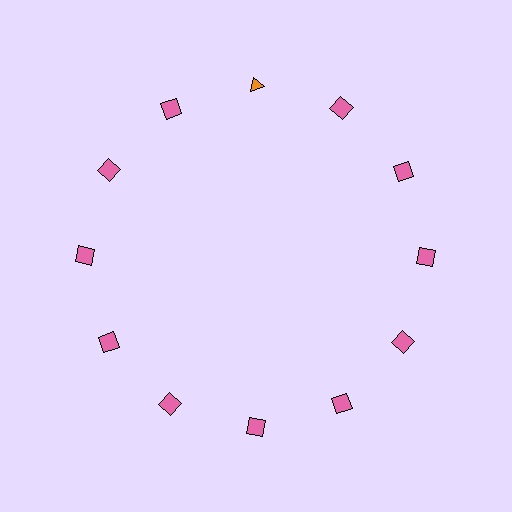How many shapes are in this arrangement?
There are 12 shapes arranged in a ring pattern.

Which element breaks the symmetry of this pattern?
The orange triangle at roughly the 12 o'clock position breaks the symmetry. All other shapes are pink squares.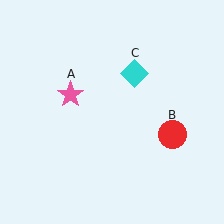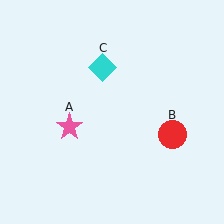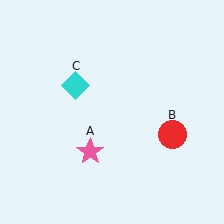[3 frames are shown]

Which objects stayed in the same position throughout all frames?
Red circle (object B) remained stationary.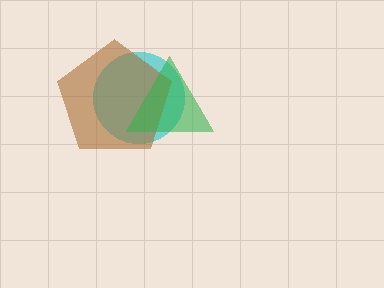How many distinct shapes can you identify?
There are 3 distinct shapes: a cyan circle, a brown pentagon, a green triangle.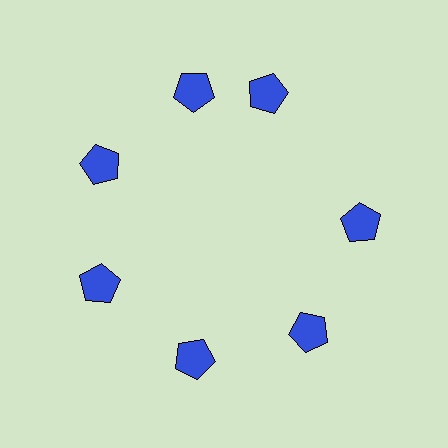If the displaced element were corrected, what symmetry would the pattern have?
It would have 7-fold rotational symmetry — the pattern would map onto itself every 51 degrees.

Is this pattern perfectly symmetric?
No. The 7 blue pentagons are arranged in a ring, but one element near the 1 o'clock position is rotated out of alignment along the ring, breaking the 7-fold rotational symmetry.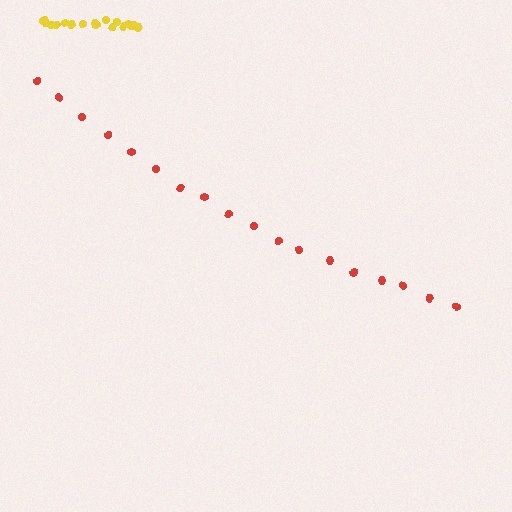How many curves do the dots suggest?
There are 2 distinct paths.